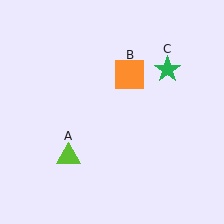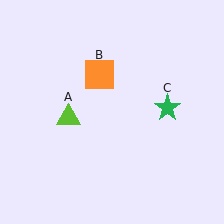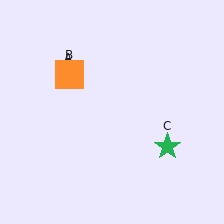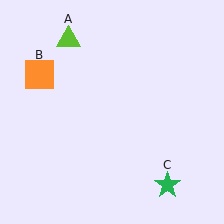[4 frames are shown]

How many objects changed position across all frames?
3 objects changed position: lime triangle (object A), orange square (object B), green star (object C).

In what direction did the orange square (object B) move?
The orange square (object B) moved left.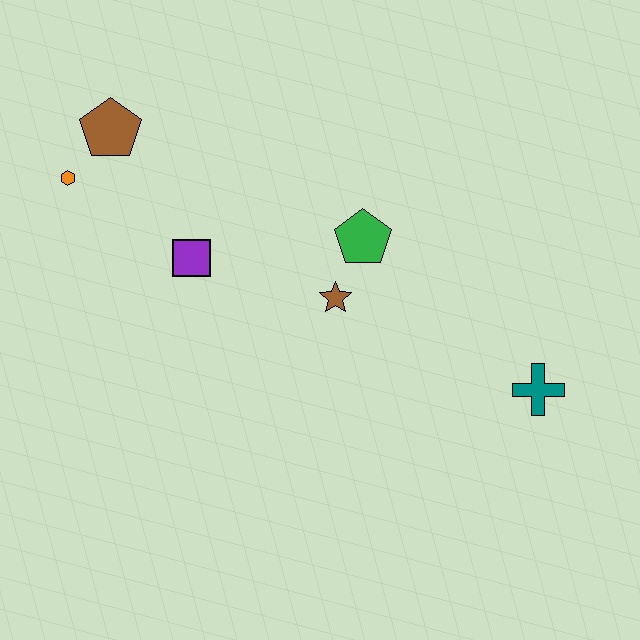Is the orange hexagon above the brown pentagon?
No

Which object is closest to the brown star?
The green pentagon is closest to the brown star.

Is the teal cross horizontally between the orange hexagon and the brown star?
No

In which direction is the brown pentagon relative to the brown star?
The brown pentagon is to the left of the brown star.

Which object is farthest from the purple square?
The teal cross is farthest from the purple square.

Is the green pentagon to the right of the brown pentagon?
Yes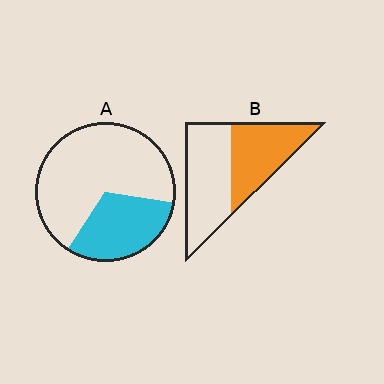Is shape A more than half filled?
No.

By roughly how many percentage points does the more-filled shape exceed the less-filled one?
By roughly 15 percentage points (B over A).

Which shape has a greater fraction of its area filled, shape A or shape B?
Shape B.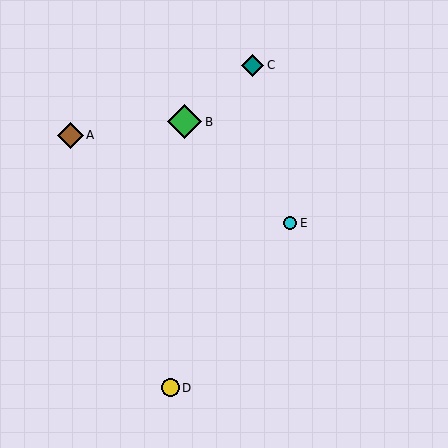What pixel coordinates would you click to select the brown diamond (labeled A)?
Click at (70, 135) to select the brown diamond A.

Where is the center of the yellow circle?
The center of the yellow circle is at (170, 388).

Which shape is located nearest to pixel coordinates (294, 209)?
The cyan circle (labeled E) at (290, 223) is nearest to that location.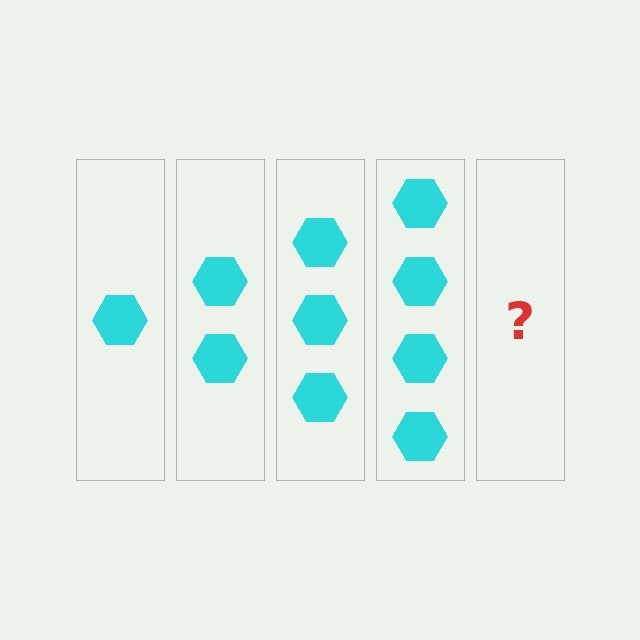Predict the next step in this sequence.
The next step is 5 hexagons.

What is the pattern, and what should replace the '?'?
The pattern is that each step adds one more hexagon. The '?' should be 5 hexagons.